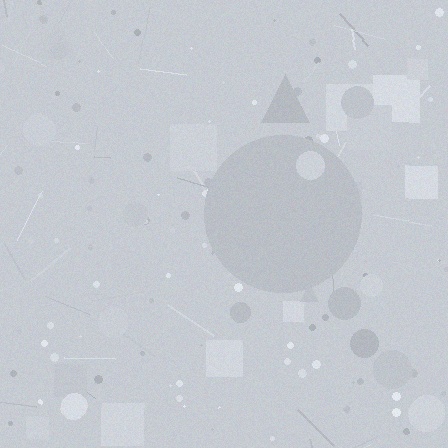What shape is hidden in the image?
A circle is hidden in the image.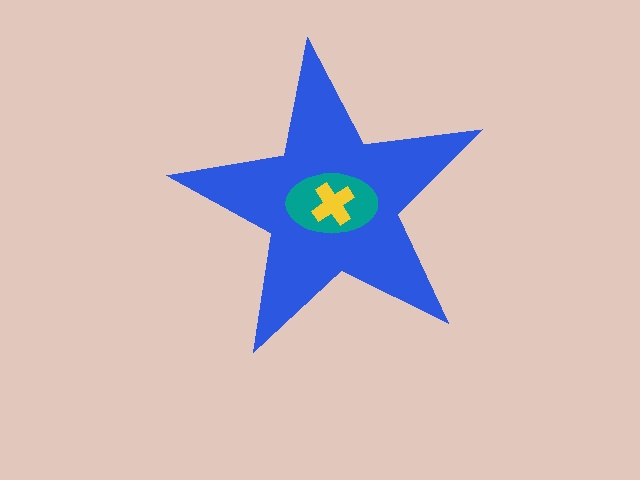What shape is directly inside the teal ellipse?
The yellow cross.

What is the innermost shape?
The yellow cross.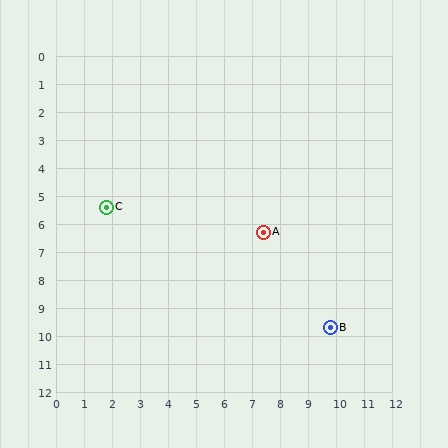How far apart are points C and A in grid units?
Points C and A are about 5.7 grid units apart.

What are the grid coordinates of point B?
Point B is at approximately (9.8, 9.7).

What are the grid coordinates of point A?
Point A is at approximately (7.4, 6.3).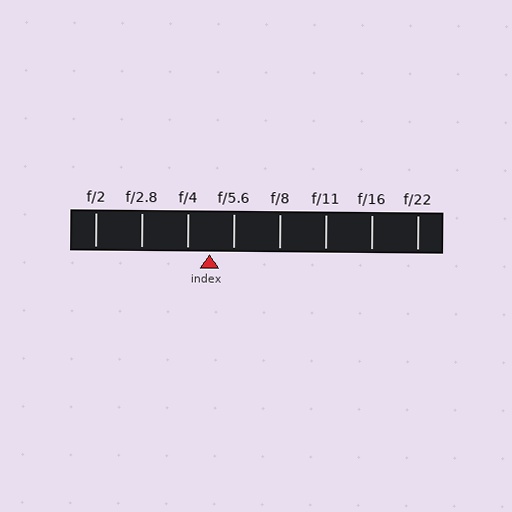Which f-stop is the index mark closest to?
The index mark is closest to f/4.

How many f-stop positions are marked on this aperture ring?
There are 8 f-stop positions marked.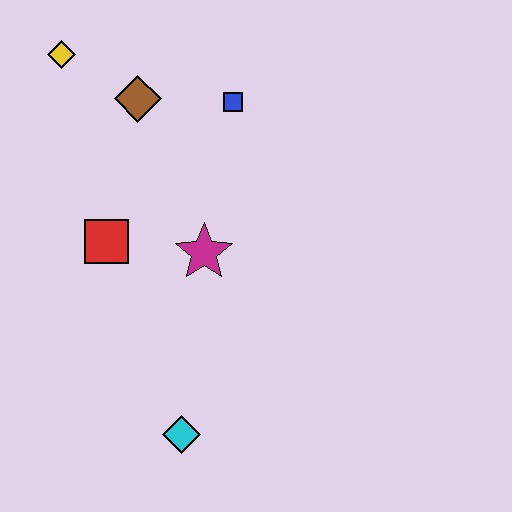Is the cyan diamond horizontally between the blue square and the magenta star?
No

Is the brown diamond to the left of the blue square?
Yes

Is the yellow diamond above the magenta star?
Yes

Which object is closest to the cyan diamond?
The magenta star is closest to the cyan diamond.